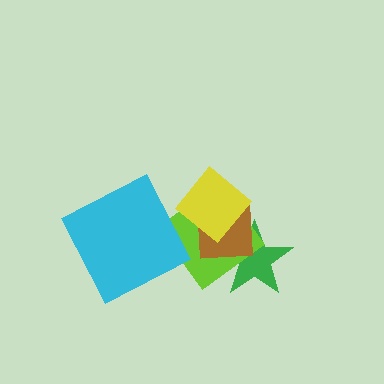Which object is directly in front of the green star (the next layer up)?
The lime diamond is directly in front of the green star.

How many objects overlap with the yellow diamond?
3 objects overlap with the yellow diamond.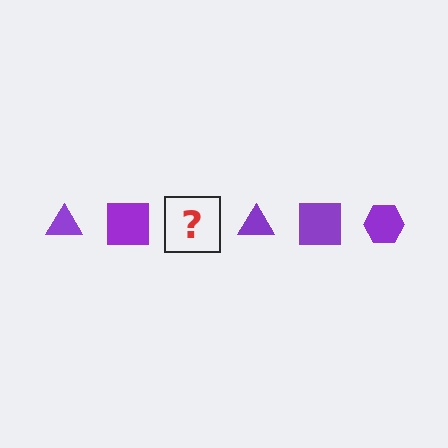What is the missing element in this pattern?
The missing element is a purple hexagon.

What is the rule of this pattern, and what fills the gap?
The rule is that the pattern cycles through triangle, square, hexagon shapes in purple. The gap should be filled with a purple hexagon.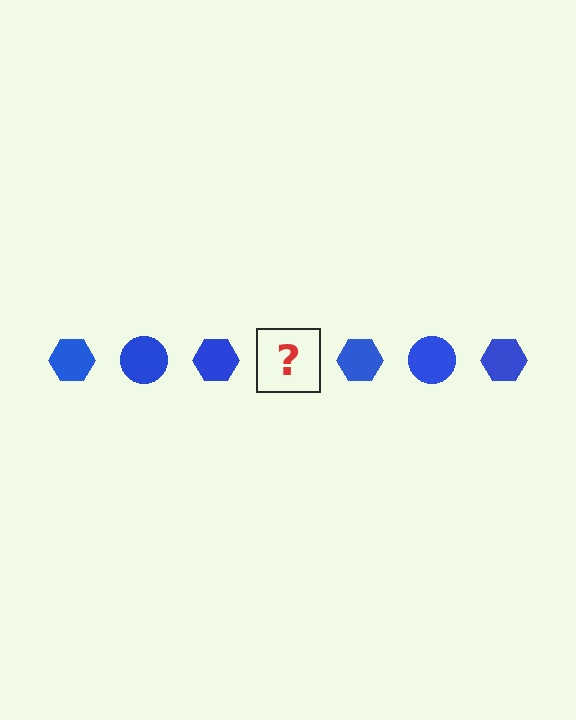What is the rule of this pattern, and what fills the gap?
The rule is that the pattern cycles through hexagon, circle shapes in blue. The gap should be filled with a blue circle.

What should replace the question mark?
The question mark should be replaced with a blue circle.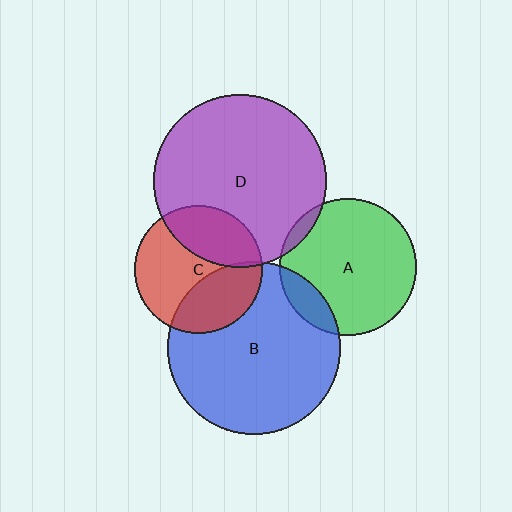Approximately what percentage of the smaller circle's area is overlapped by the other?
Approximately 5%.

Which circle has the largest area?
Circle D (purple).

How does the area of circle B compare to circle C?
Approximately 1.8 times.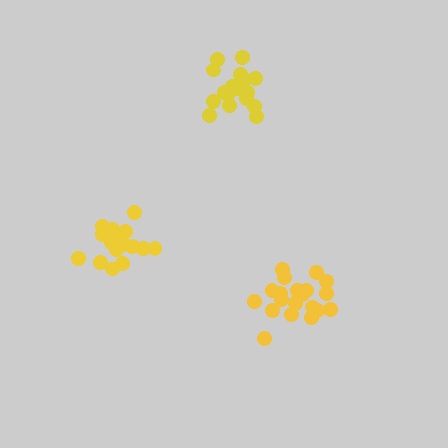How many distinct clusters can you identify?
There are 3 distinct clusters.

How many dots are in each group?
Group 1: 21 dots, Group 2: 17 dots, Group 3: 19 dots (57 total).